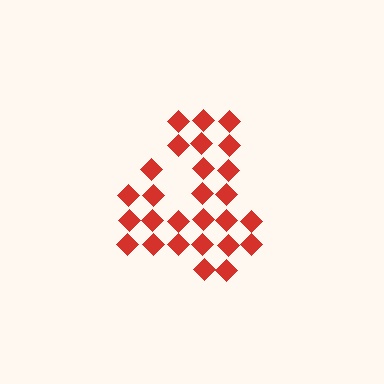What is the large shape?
The large shape is the digit 4.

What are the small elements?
The small elements are diamonds.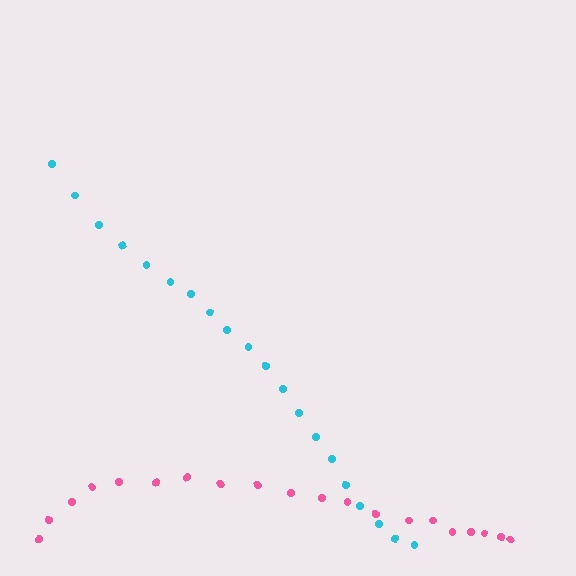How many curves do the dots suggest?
There are 2 distinct paths.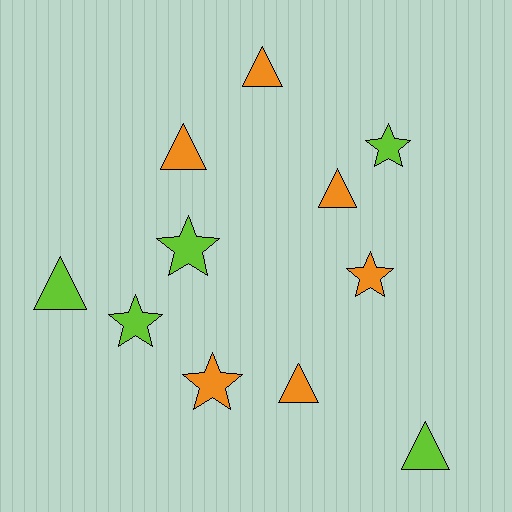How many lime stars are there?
There are 3 lime stars.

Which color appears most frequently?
Orange, with 6 objects.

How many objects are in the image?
There are 11 objects.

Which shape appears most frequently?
Triangle, with 6 objects.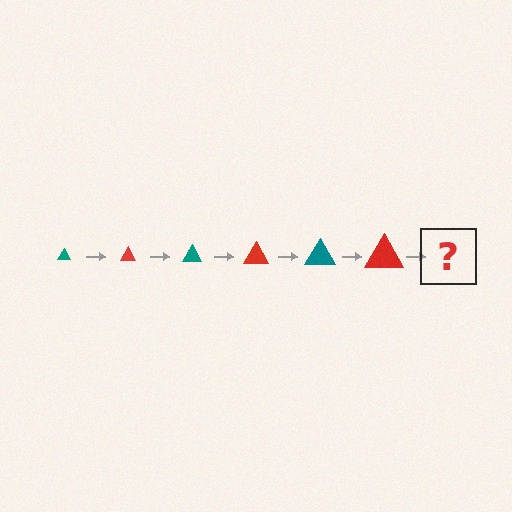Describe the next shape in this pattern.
It should be a teal triangle, larger than the previous one.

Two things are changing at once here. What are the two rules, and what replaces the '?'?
The two rules are that the triangle grows larger each step and the color cycles through teal and red. The '?' should be a teal triangle, larger than the previous one.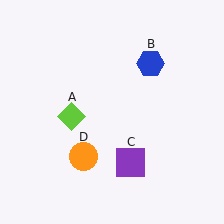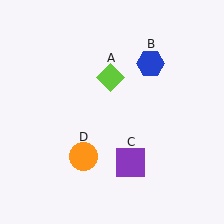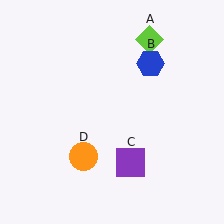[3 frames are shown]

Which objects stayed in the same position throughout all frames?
Blue hexagon (object B) and purple square (object C) and orange circle (object D) remained stationary.